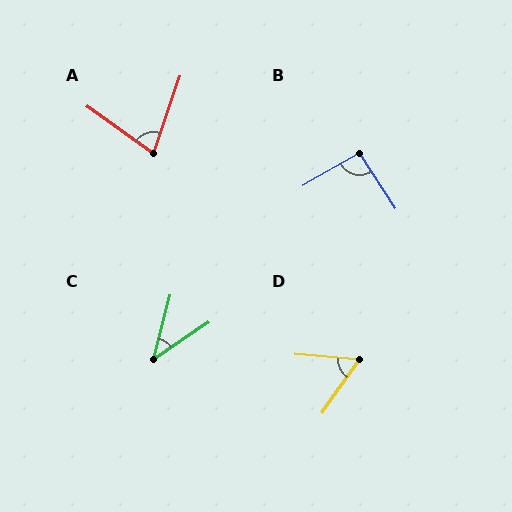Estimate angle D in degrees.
Approximately 60 degrees.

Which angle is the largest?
B, at approximately 93 degrees.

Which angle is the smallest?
C, at approximately 41 degrees.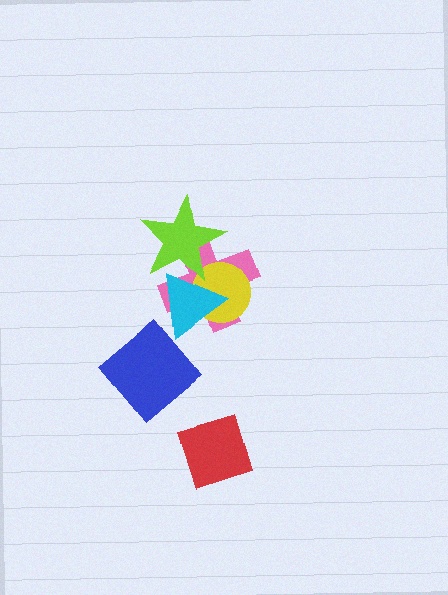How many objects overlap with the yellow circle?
3 objects overlap with the yellow circle.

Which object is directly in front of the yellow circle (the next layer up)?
The lime star is directly in front of the yellow circle.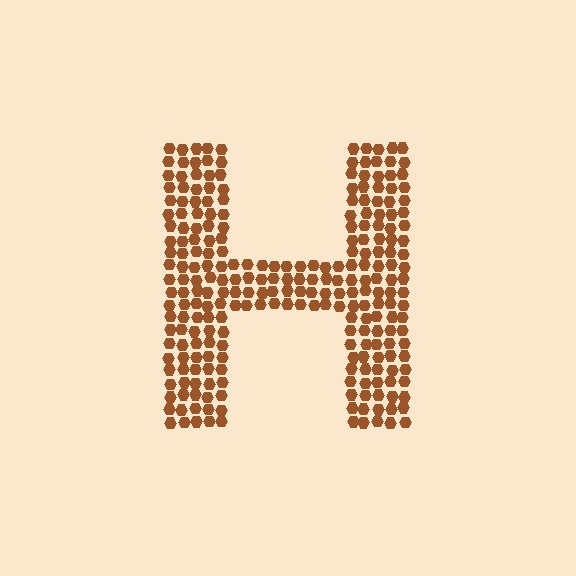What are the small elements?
The small elements are hexagons.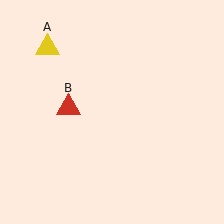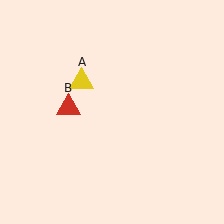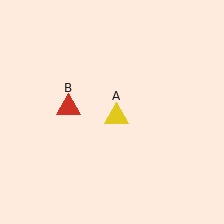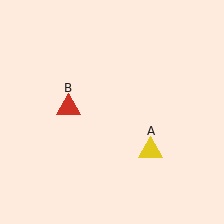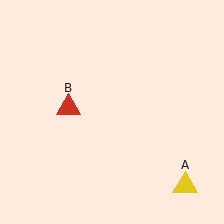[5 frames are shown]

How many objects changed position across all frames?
1 object changed position: yellow triangle (object A).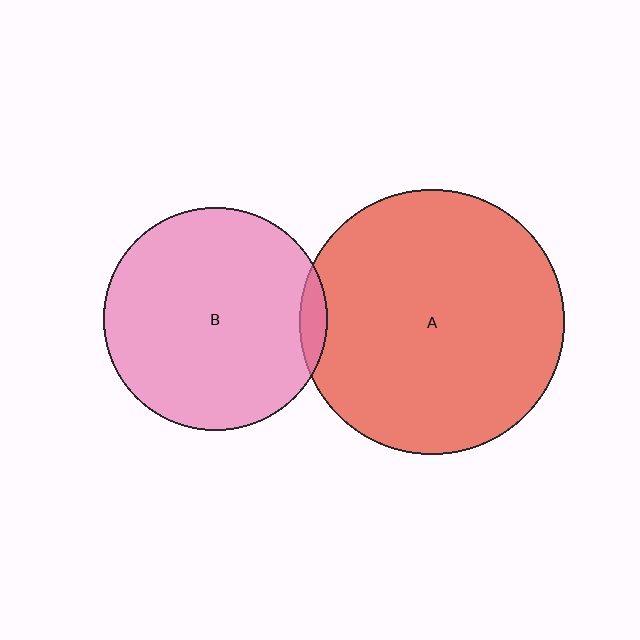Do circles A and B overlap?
Yes.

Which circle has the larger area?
Circle A (red).